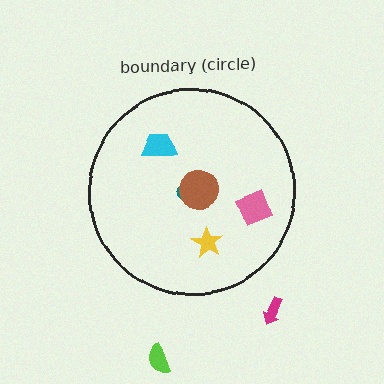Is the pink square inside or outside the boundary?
Inside.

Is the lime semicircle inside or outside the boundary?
Outside.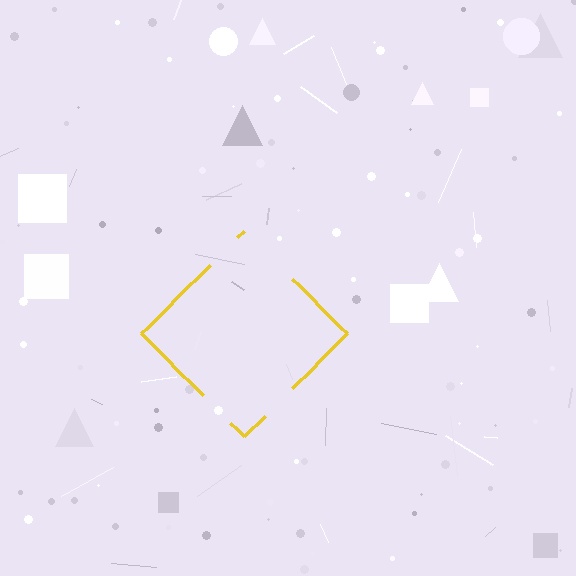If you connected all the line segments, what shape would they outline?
They would outline a diamond.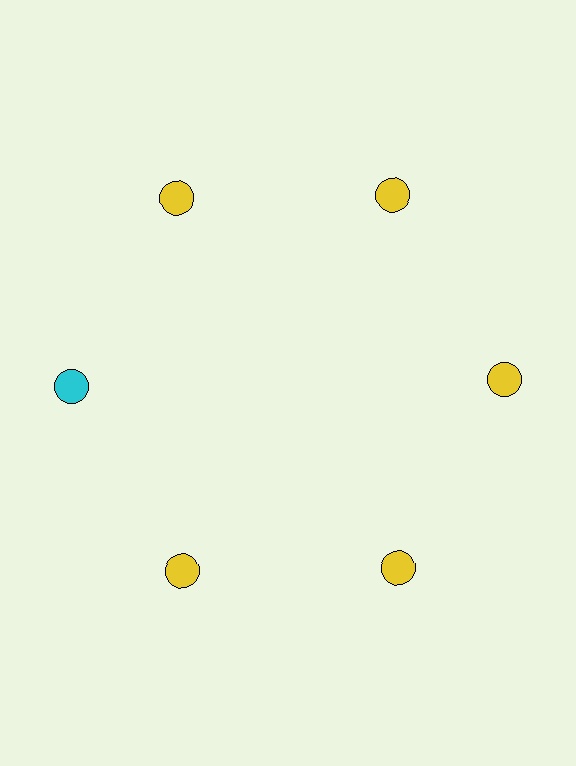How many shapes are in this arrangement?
There are 6 shapes arranged in a ring pattern.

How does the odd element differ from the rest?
It has a different color: cyan instead of yellow.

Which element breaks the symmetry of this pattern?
The cyan circle at roughly the 9 o'clock position breaks the symmetry. All other shapes are yellow circles.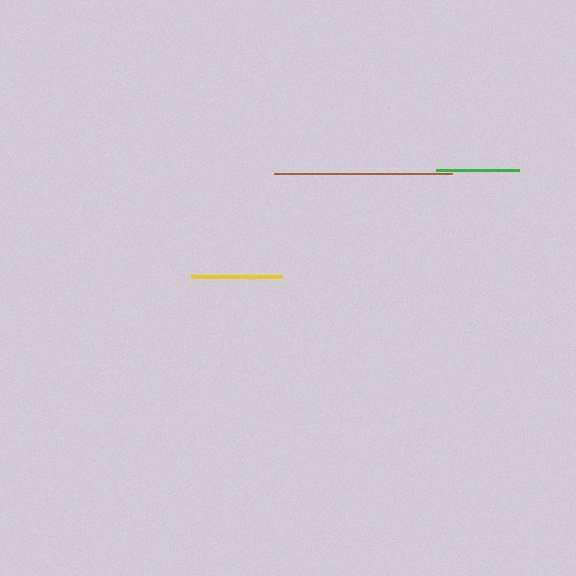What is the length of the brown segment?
The brown segment is approximately 178 pixels long.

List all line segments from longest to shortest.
From longest to shortest: brown, yellow, green.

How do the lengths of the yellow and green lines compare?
The yellow and green lines are approximately the same length.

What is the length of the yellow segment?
The yellow segment is approximately 91 pixels long.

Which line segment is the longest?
The brown line is the longest at approximately 178 pixels.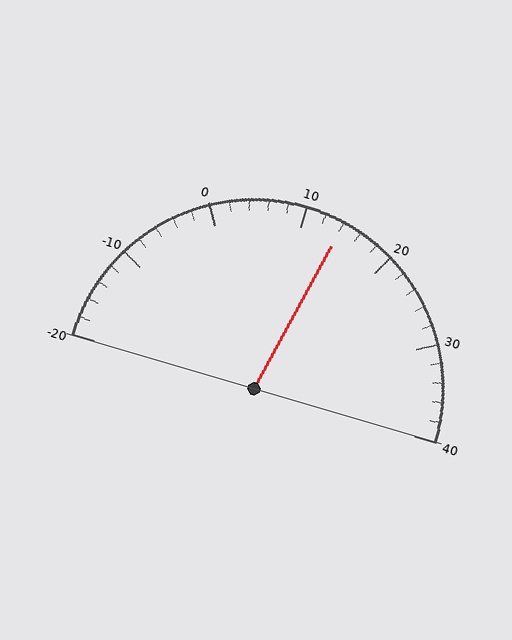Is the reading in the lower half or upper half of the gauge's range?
The reading is in the upper half of the range (-20 to 40).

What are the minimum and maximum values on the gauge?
The gauge ranges from -20 to 40.